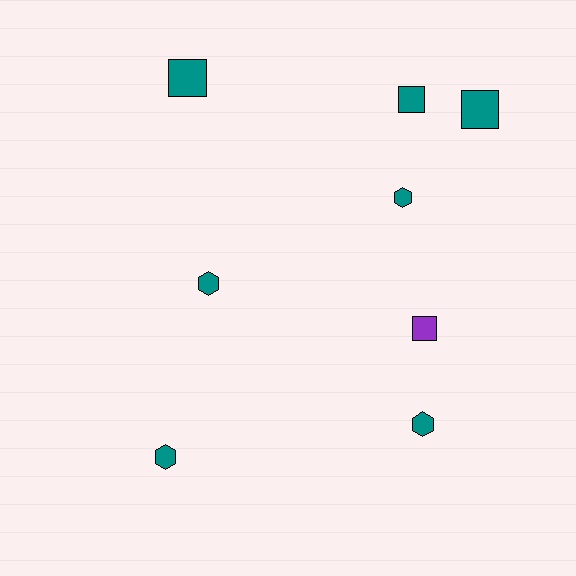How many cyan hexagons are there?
There are no cyan hexagons.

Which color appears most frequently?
Teal, with 7 objects.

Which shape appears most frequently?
Hexagon, with 4 objects.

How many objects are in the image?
There are 8 objects.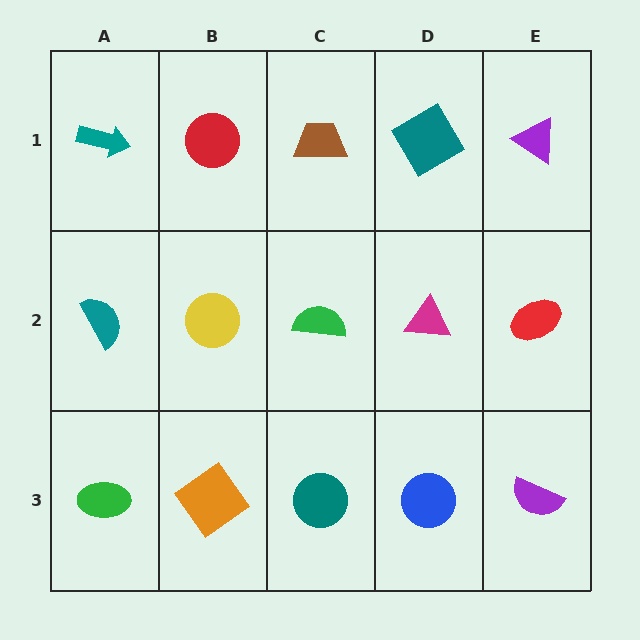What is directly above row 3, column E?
A red ellipse.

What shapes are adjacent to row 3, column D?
A magenta triangle (row 2, column D), a teal circle (row 3, column C), a purple semicircle (row 3, column E).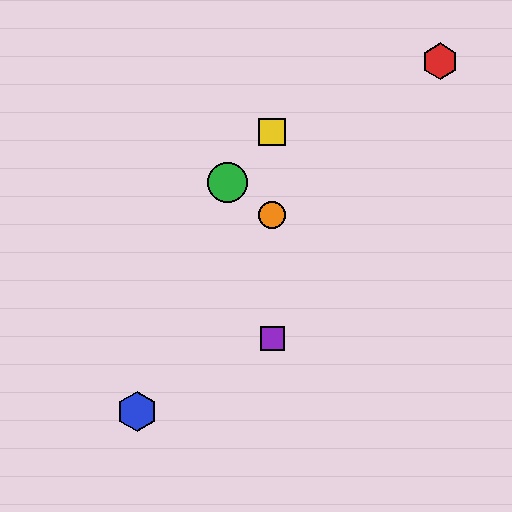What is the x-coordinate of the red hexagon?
The red hexagon is at x≈440.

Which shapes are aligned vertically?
The yellow square, the purple square, the orange circle are aligned vertically.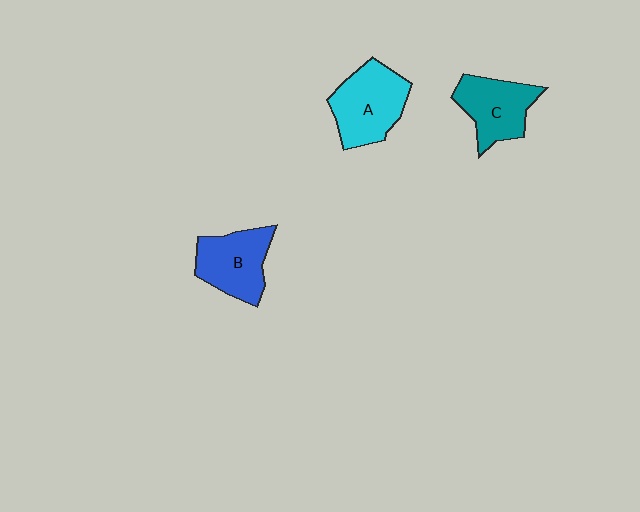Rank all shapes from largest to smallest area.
From largest to smallest: A (cyan), B (blue), C (teal).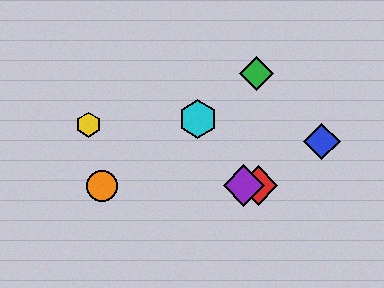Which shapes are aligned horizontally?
The red diamond, the purple diamond, the orange circle are aligned horizontally.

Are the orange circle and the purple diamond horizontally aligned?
Yes, both are at y≈186.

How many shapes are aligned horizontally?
3 shapes (the red diamond, the purple diamond, the orange circle) are aligned horizontally.